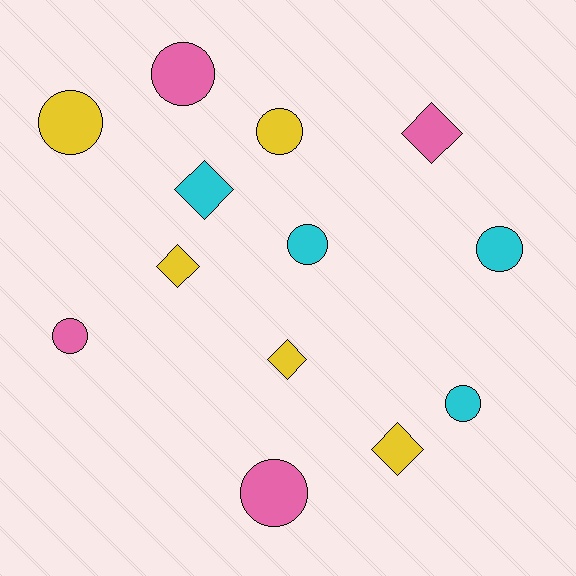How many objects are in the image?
There are 13 objects.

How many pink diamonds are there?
There is 1 pink diamond.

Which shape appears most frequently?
Circle, with 8 objects.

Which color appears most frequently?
Yellow, with 5 objects.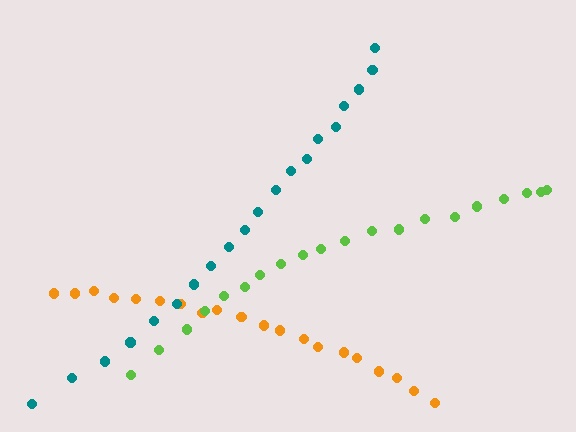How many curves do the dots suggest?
There are 3 distinct paths.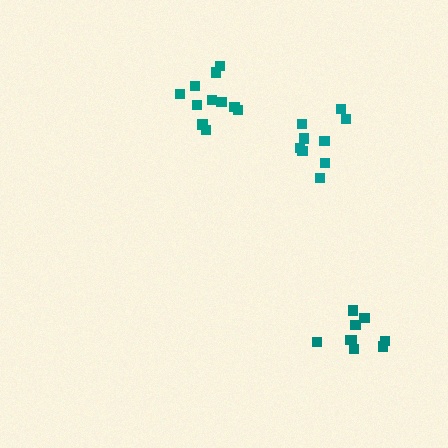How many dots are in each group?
Group 1: 9 dots, Group 2: 9 dots, Group 3: 11 dots (29 total).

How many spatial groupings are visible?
There are 3 spatial groupings.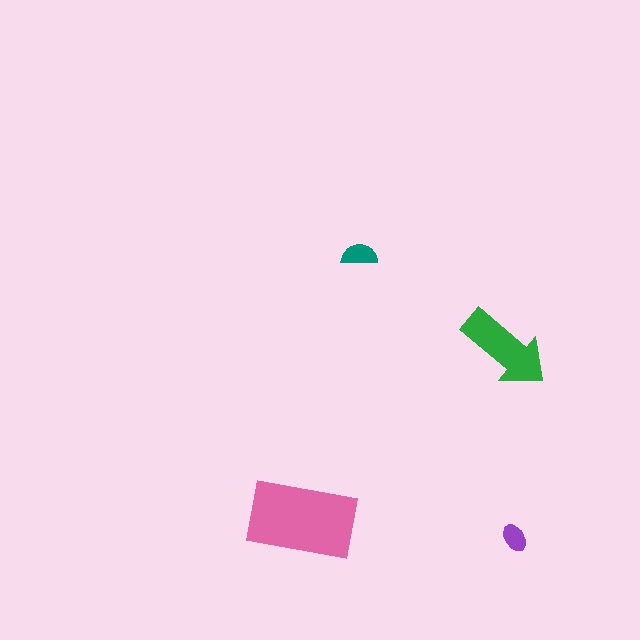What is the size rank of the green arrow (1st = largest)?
2nd.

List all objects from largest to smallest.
The pink rectangle, the green arrow, the teal semicircle, the purple ellipse.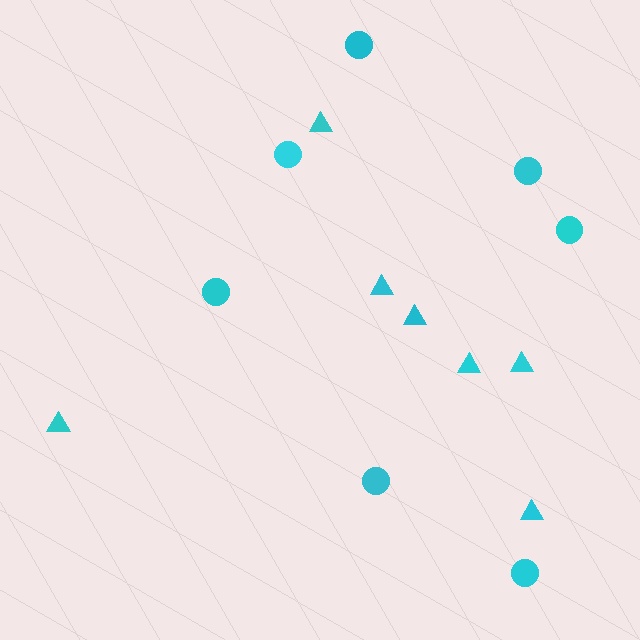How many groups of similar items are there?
There are 2 groups: one group of triangles (7) and one group of circles (7).